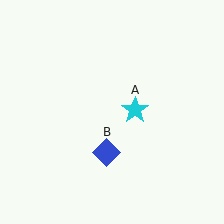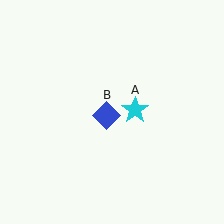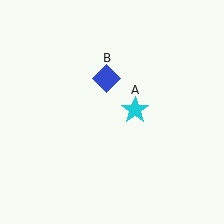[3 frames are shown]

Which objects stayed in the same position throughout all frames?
Cyan star (object A) remained stationary.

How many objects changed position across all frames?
1 object changed position: blue diamond (object B).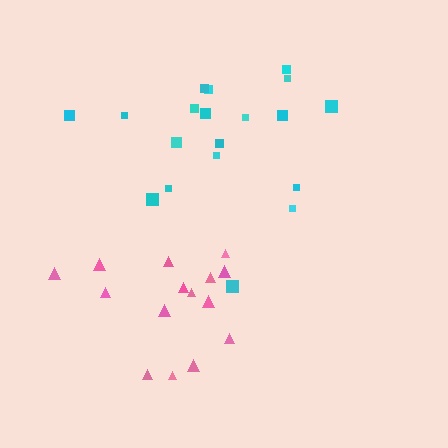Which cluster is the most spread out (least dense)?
Pink.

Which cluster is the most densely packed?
Cyan.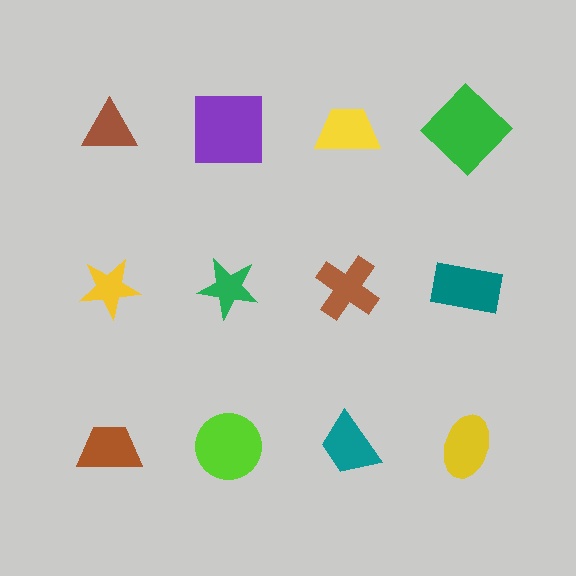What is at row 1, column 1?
A brown triangle.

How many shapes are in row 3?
4 shapes.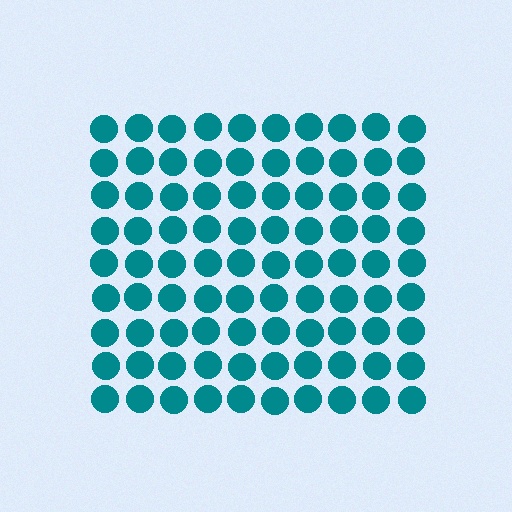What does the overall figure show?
The overall figure shows a square.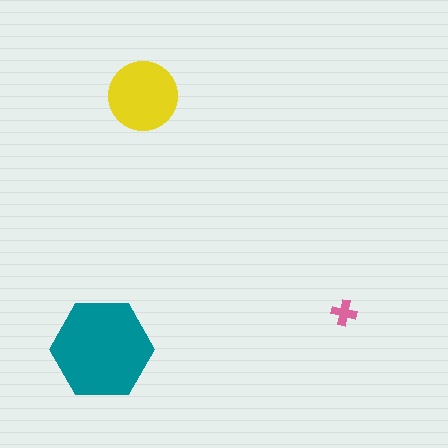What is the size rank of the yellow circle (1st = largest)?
2nd.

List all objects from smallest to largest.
The pink cross, the yellow circle, the teal hexagon.